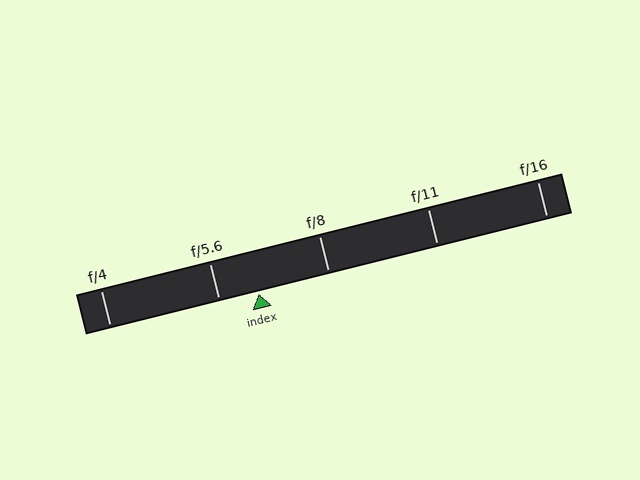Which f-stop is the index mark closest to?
The index mark is closest to f/5.6.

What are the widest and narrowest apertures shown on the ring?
The widest aperture shown is f/4 and the narrowest is f/16.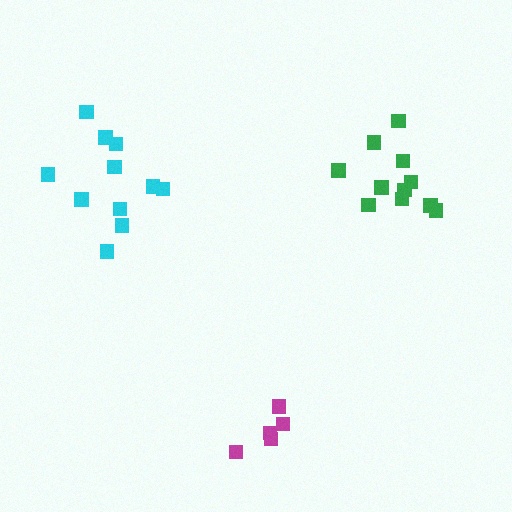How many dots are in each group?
Group 1: 11 dots, Group 2: 5 dots, Group 3: 11 dots (27 total).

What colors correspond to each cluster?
The clusters are colored: cyan, magenta, green.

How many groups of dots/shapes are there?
There are 3 groups.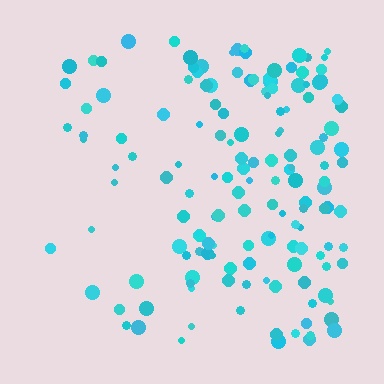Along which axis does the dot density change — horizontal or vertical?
Horizontal.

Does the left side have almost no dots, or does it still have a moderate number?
Still a moderate number, just noticeably fewer than the right.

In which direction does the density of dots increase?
From left to right, with the right side densest.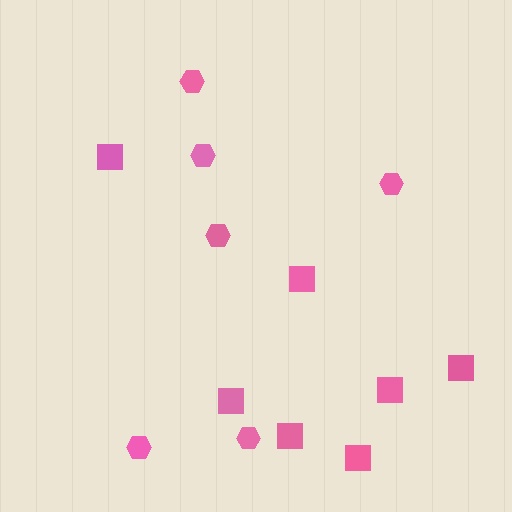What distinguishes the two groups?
There are 2 groups: one group of hexagons (6) and one group of squares (7).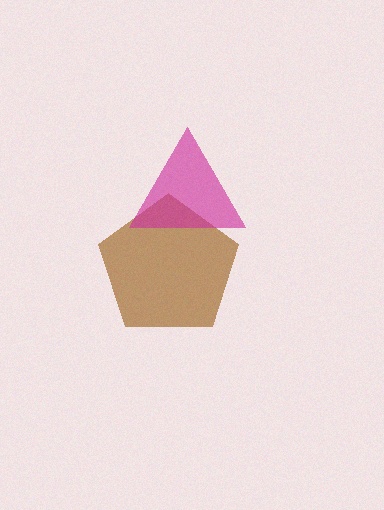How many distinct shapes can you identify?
There are 2 distinct shapes: a brown pentagon, a magenta triangle.